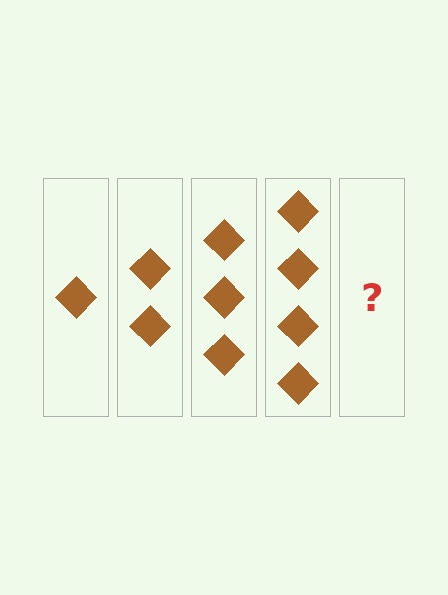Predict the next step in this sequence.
The next step is 5 diamonds.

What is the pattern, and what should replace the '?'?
The pattern is that each step adds one more diamond. The '?' should be 5 diamonds.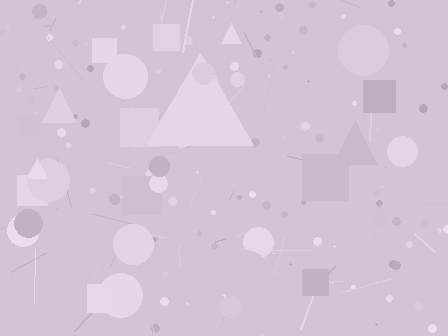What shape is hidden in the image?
A triangle is hidden in the image.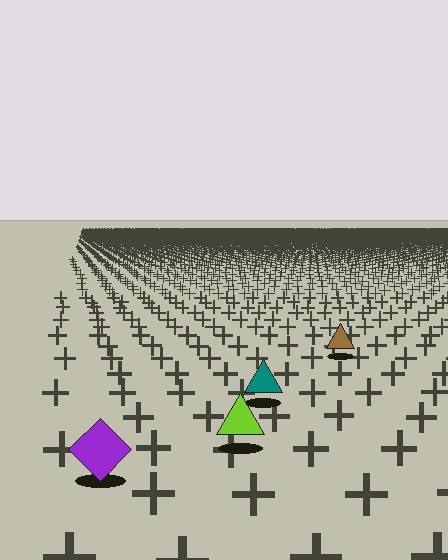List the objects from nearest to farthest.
From nearest to farthest: the purple diamond, the lime triangle, the teal triangle, the brown triangle.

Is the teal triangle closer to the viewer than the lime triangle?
No. The lime triangle is closer — you can tell from the texture gradient: the ground texture is coarser near it.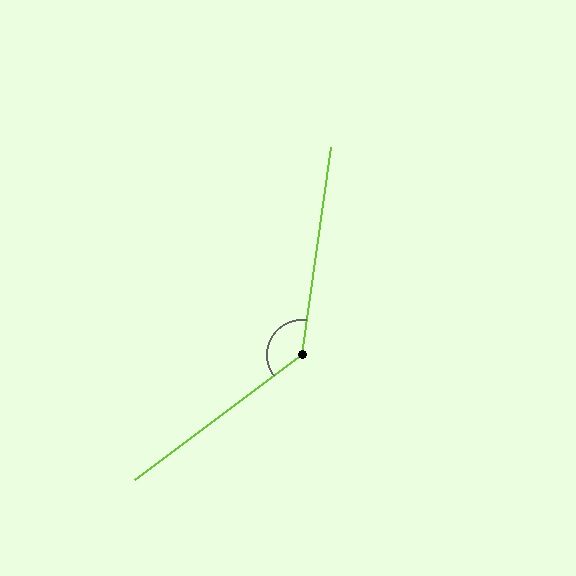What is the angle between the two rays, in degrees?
Approximately 135 degrees.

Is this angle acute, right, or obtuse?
It is obtuse.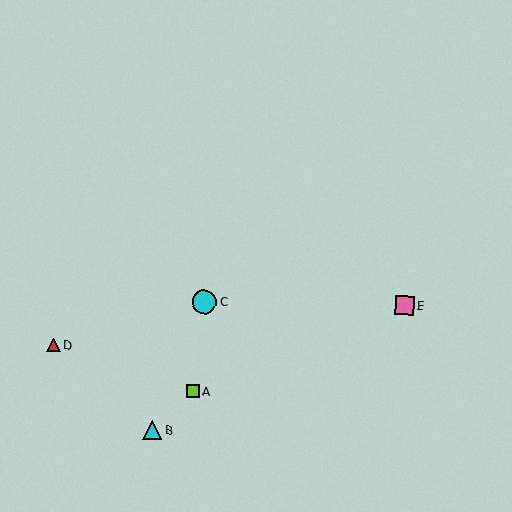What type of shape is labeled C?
Shape C is a cyan circle.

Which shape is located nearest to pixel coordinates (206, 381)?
The lime square (labeled A) at (193, 391) is nearest to that location.